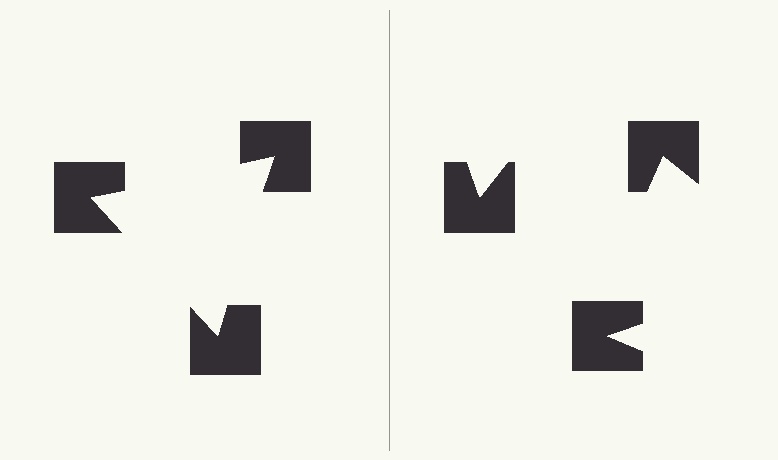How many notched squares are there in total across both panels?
6 — 3 on each side.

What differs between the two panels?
The notched squares are positioned identically on both sides; only the wedge orientations differ. On the left they align to a triangle; on the right they are misaligned.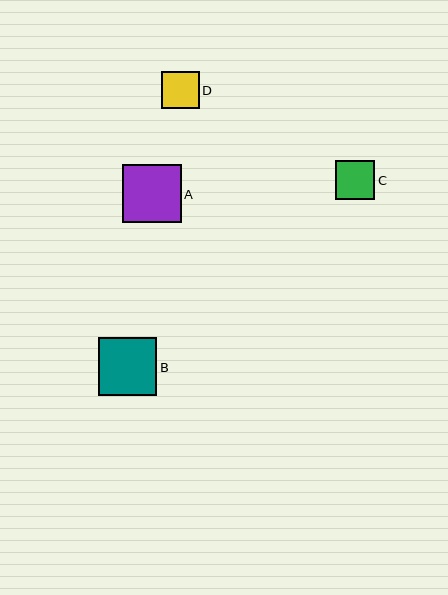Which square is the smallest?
Square D is the smallest with a size of approximately 37 pixels.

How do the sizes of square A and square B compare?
Square A and square B are approximately the same size.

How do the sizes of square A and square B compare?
Square A and square B are approximately the same size.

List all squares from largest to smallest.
From largest to smallest: A, B, C, D.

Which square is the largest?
Square A is the largest with a size of approximately 59 pixels.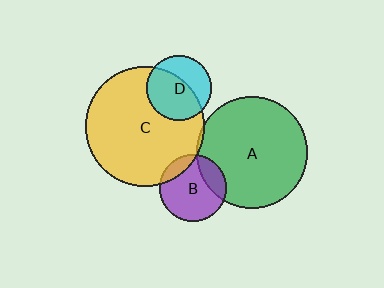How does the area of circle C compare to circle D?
Approximately 3.4 times.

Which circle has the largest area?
Circle C (yellow).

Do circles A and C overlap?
Yes.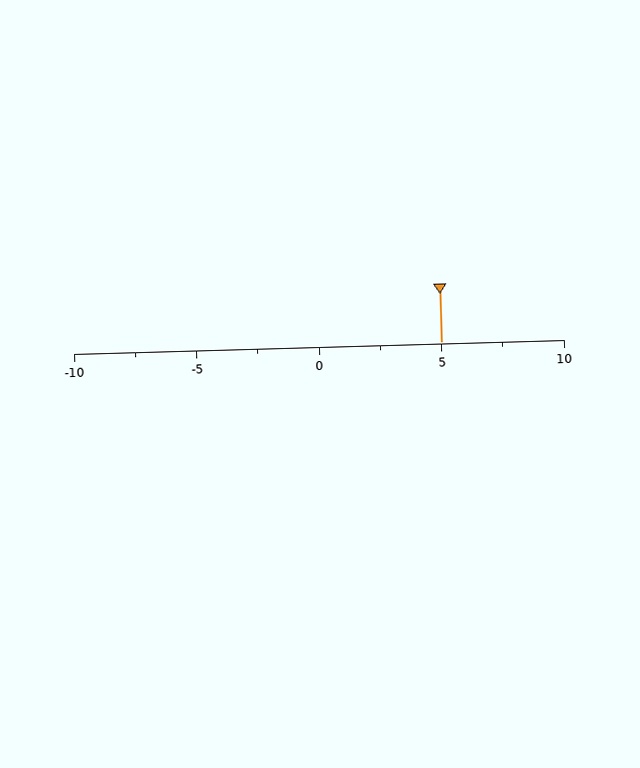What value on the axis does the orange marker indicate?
The marker indicates approximately 5.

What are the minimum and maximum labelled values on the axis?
The axis runs from -10 to 10.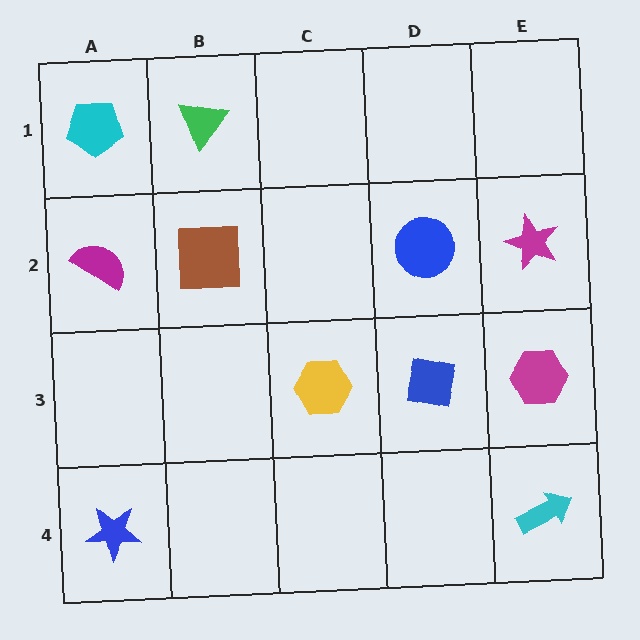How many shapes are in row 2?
4 shapes.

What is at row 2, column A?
A magenta semicircle.